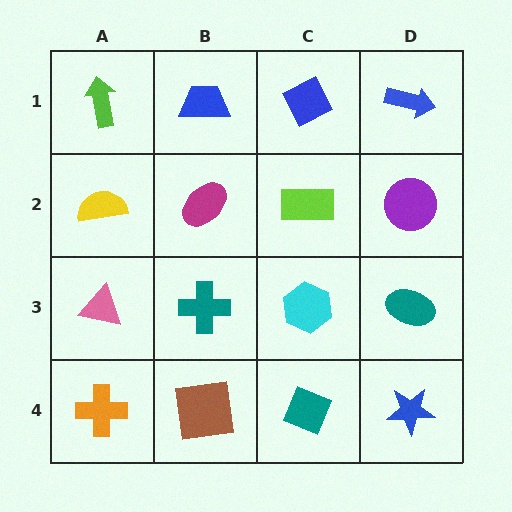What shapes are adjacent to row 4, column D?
A teal ellipse (row 3, column D), a teal diamond (row 4, column C).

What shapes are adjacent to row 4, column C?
A cyan hexagon (row 3, column C), a brown square (row 4, column B), a blue star (row 4, column D).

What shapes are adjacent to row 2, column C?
A blue diamond (row 1, column C), a cyan hexagon (row 3, column C), a magenta ellipse (row 2, column B), a purple circle (row 2, column D).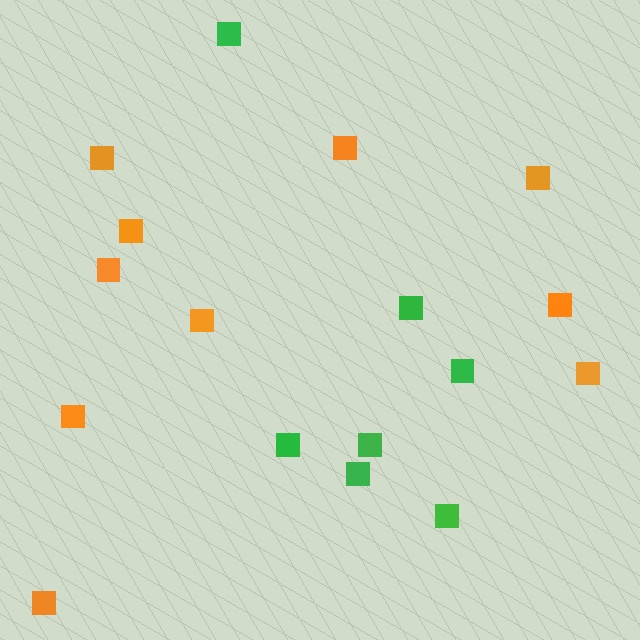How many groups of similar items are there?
There are 2 groups: one group of orange squares (10) and one group of green squares (7).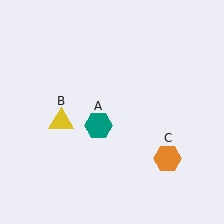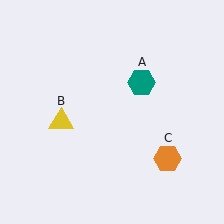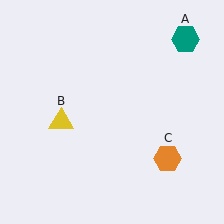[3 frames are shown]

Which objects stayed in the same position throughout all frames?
Yellow triangle (object B) and orange hexagon (object C) remained stationary.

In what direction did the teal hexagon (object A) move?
The teal hexagon (object A) moved up and to the right.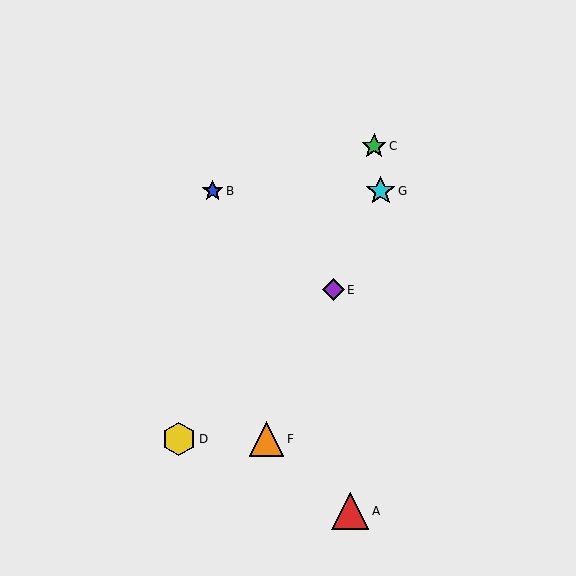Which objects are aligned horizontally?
Objects B, G are aligned horizontally.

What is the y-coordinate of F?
Object F is at y≈439.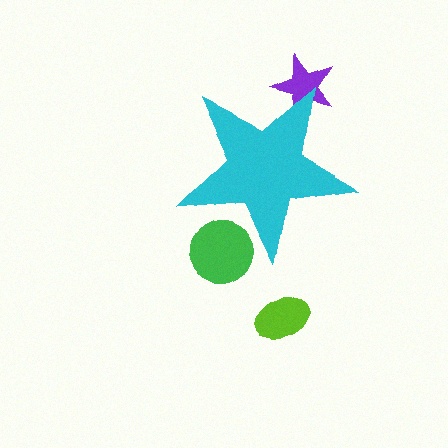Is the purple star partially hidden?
Yes, the purple star is partially hidden behind the cyan star.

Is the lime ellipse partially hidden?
No, the lime ellipse is fully visible.